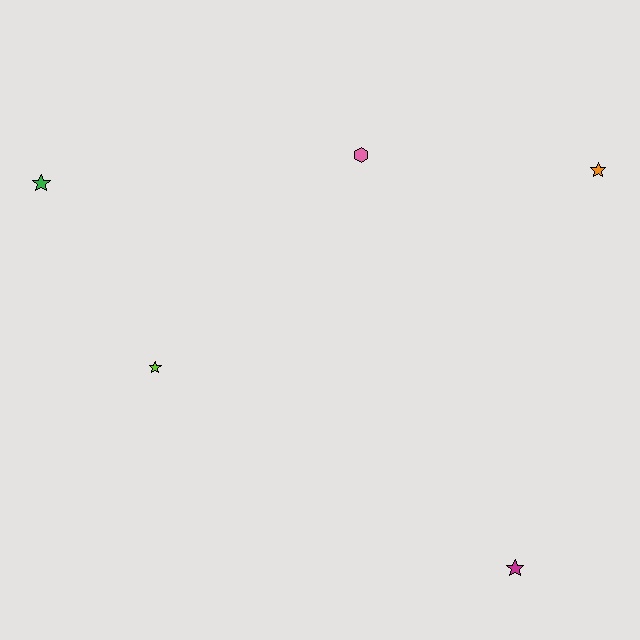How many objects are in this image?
There are 5 objects.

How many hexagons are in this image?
There is 1 hexagon.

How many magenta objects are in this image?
There is 1 magenta object.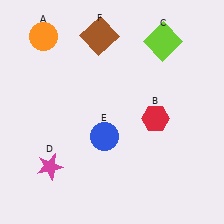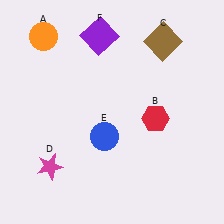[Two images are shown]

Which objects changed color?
C changed from lime to brown. F changed from brown to purple.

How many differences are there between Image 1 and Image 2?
There are 2 differences between the two images.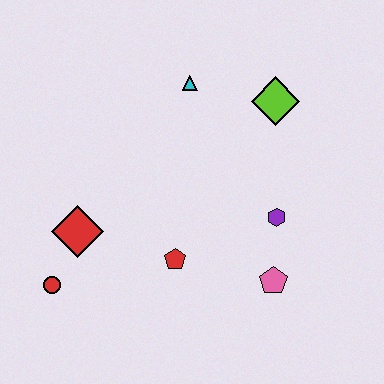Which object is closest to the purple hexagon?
The pink pentagon is closest to the purple hexagon.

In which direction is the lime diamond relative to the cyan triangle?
The lime diamond is to the right of the cyan triangle.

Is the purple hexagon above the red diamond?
Yes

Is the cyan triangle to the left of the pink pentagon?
Yes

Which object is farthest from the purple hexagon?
The red circle is farthest from the purple hexagon.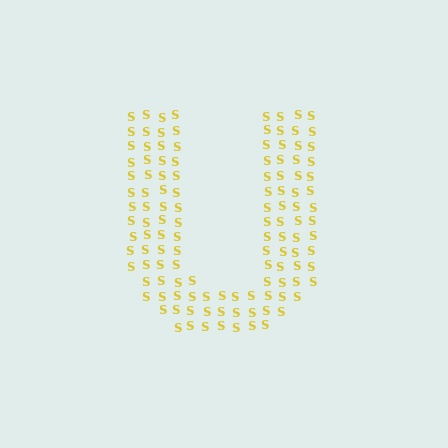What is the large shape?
The large shape is the letter U.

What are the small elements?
The small elements are letter S's.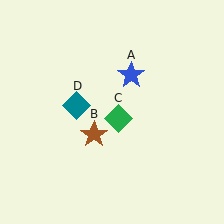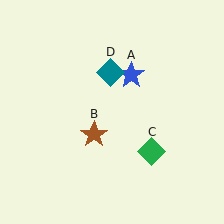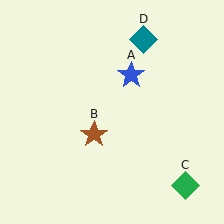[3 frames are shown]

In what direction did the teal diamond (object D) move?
The teal diamond (object D) moved up and to the right.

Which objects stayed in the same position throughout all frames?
Blue star (object A) and brown star (object B) remained stationary.